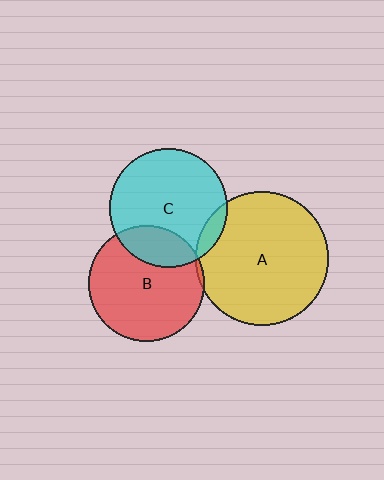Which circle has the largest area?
Circle A (yellow).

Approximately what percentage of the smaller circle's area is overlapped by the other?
Approximately 5%.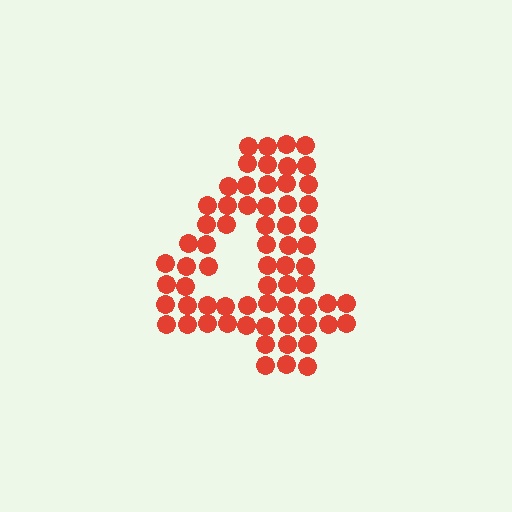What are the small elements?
The small elements are circles.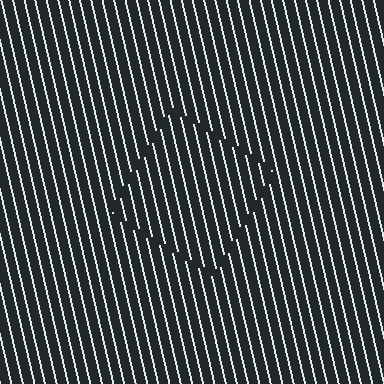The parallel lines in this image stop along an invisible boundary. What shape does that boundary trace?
An illusory square. The interior of the shape contains the same grating, shifted by half a period — the contour is defined by the phase discontinuity where line-ends from the inner and outer gratings abut.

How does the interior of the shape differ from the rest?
The interior of the shape contains the same grating, shifted by half a period — the contour is defined by the phase discontinuity where line-ends from the inner and outer gratings abut.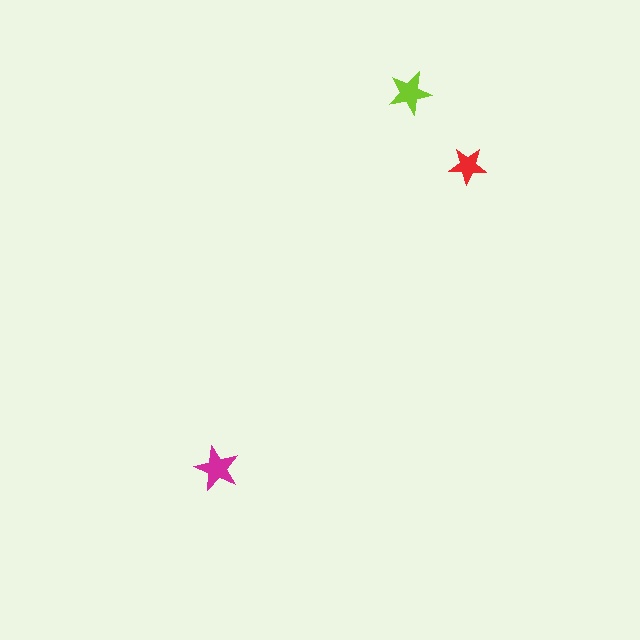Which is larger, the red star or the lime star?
The lime one.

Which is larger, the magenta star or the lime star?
The magenta one.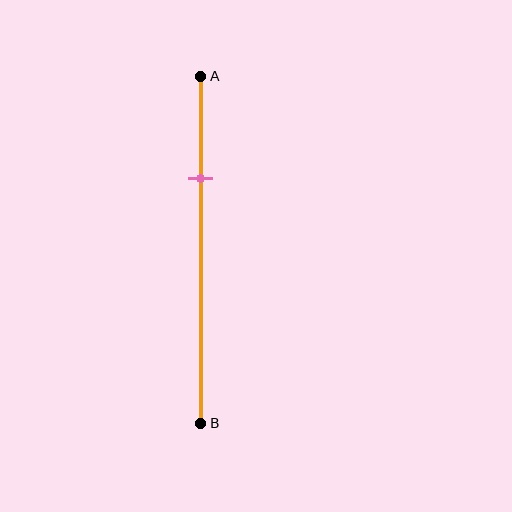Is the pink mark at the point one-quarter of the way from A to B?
No, the mark is at about 30% from A, not at the 25% one-quarter point.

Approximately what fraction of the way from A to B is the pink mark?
The pink mark is approximately 30% of the way from A to B.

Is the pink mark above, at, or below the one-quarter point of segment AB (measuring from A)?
The pink mark is below the one-quarter point of segment AB.